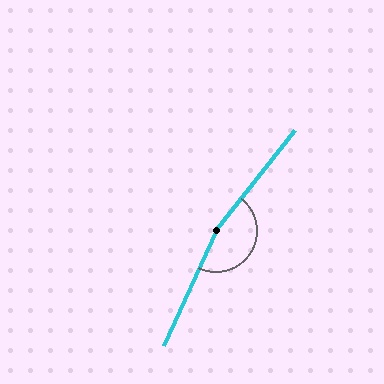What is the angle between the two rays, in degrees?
Approximately 166 degrees.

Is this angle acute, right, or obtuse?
It is obtuse.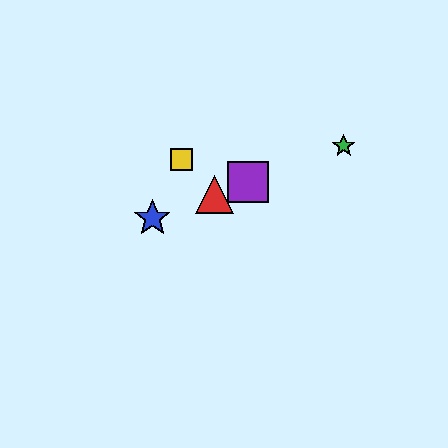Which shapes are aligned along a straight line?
The red triangle, the blue star, the green star, the purple square are aligned along a straight line.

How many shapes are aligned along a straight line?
4 shapes (the red triangle, the blue star, the green star, the purple square) are aligned along a straight line.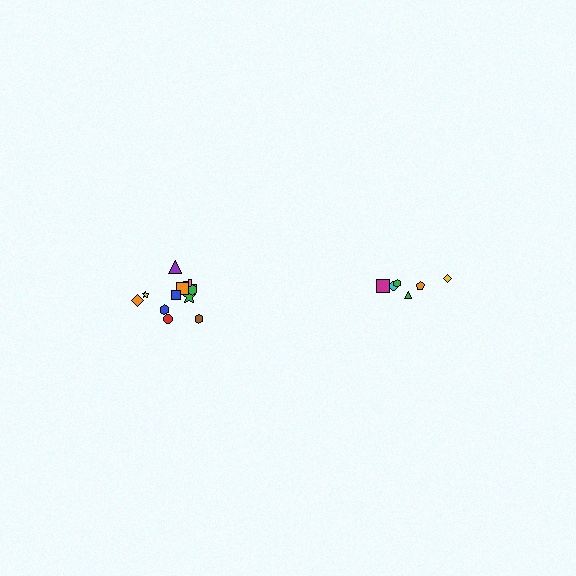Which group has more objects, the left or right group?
The left group.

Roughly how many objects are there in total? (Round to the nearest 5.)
Roughly 20 objects in total.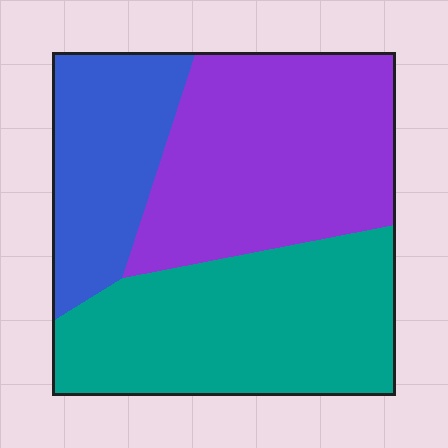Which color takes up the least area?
Blue, at roughly 20%.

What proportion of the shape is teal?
Teal takes up about two fifths (2/5) of the shape.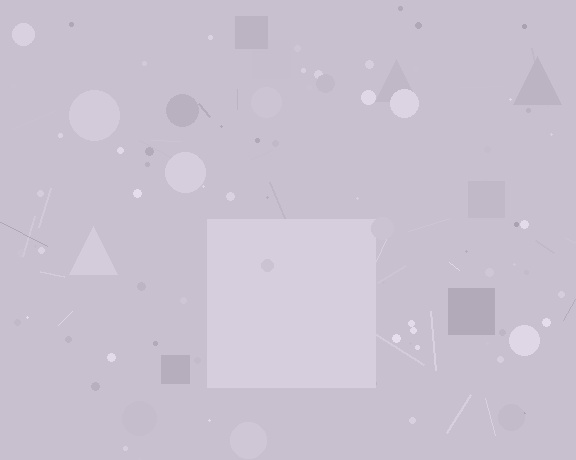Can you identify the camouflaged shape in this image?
The camouflaged shape is a square.